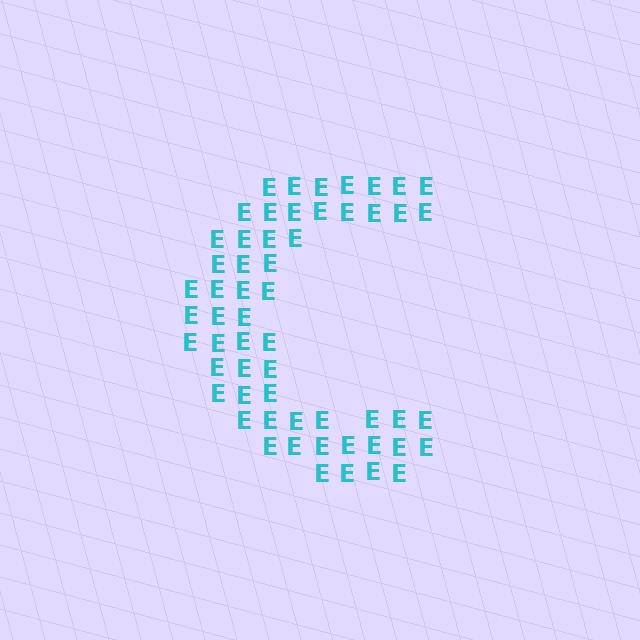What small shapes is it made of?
It is made of small letter E's.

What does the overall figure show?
The overall figure shows the letter C.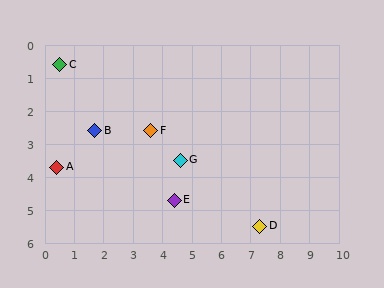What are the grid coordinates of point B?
Point B is at approximately (1.7, 2.6).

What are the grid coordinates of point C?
Point C is at approximately (0.5, 0.6).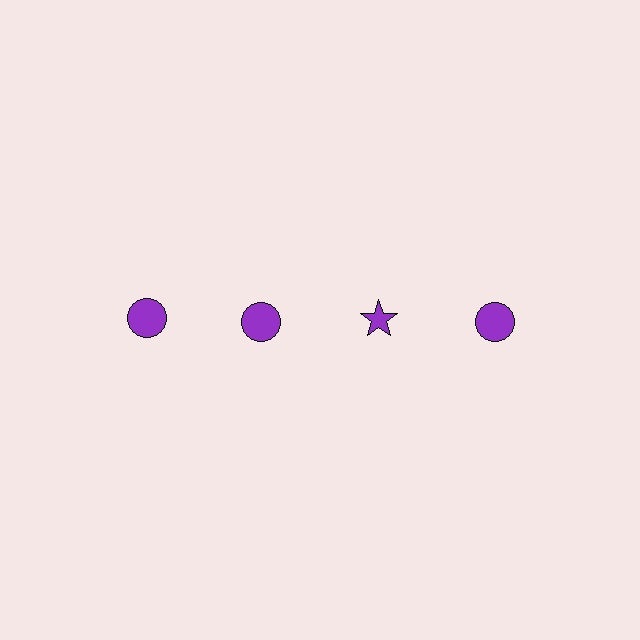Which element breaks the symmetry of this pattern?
The purple star in the top row, center column breaks the symmetry. All other shapes are purple circles.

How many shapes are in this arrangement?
There are 4 shapes arranged in a grid pattern.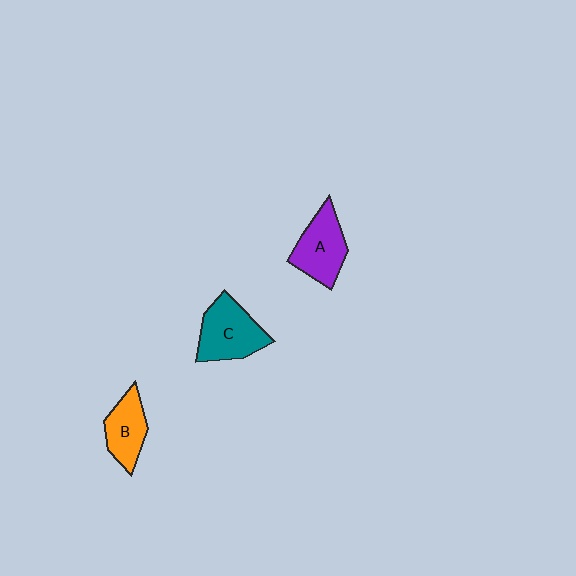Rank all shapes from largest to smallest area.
From largest to smallest: C (teal), A (purple), B (orange).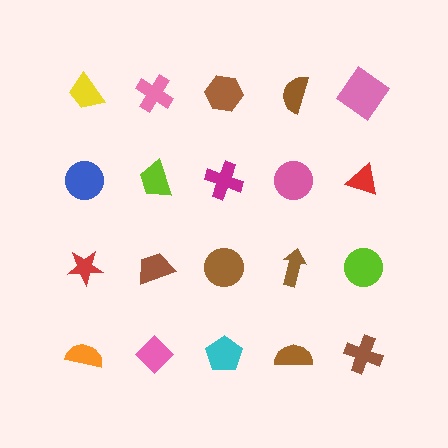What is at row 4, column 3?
A cyan pentagon.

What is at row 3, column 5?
A lime circle.